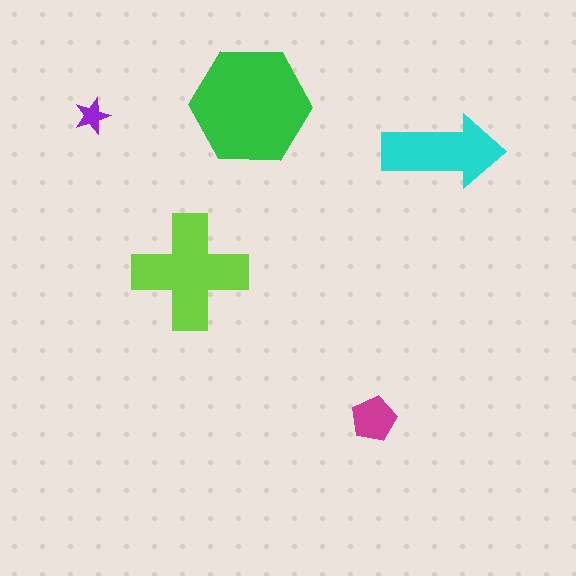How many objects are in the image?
There are 5 objects in the image.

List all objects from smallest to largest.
The purple star, the magenta pentagon, the cyan arrow, the lime cross, the green hexagon.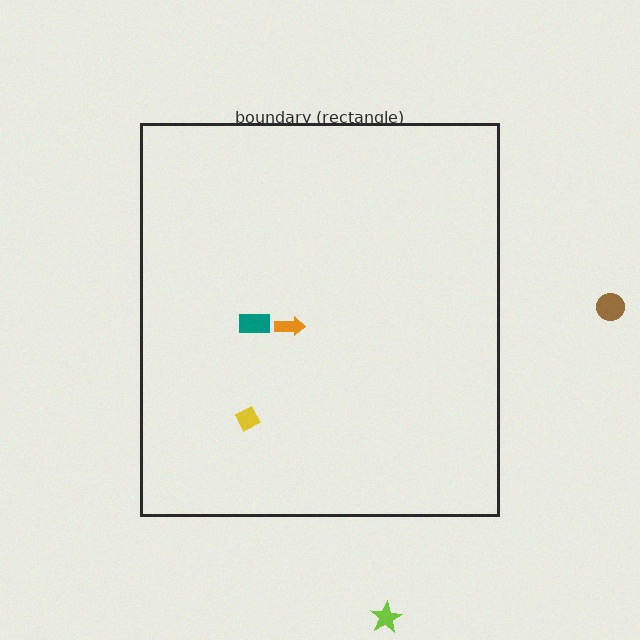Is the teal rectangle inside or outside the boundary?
Inside.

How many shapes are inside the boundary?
3 inside, 2 outside.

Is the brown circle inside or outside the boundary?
Outside.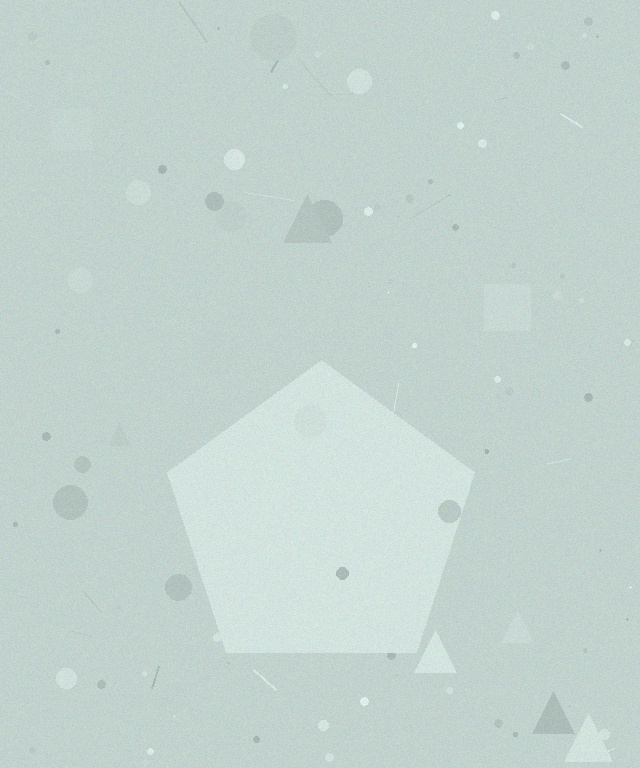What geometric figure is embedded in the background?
A pentagon is embedded in the background.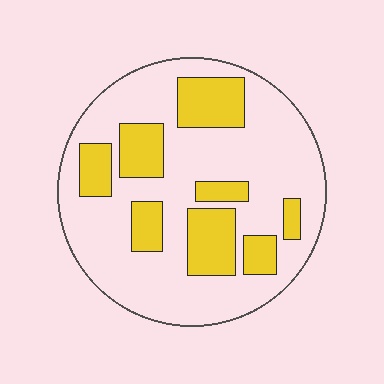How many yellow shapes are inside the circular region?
8.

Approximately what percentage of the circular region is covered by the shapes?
Approximately 30%.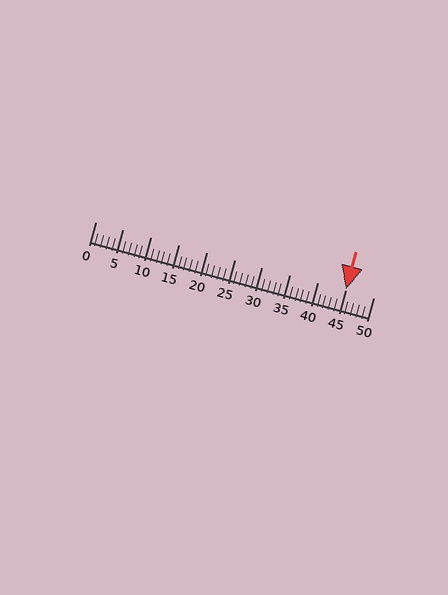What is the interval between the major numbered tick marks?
The major tick marks are spaced 5 units apart.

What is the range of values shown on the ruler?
The ruler shows values from 0 to 50.